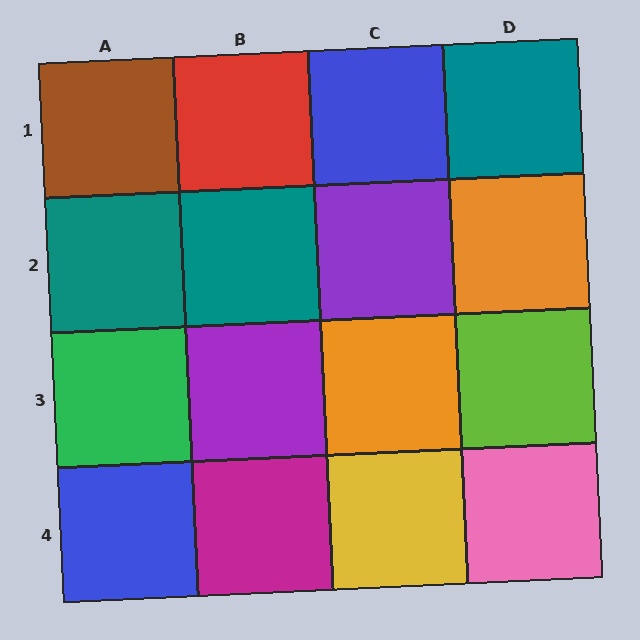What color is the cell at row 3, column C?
Orange.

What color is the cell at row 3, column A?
Green.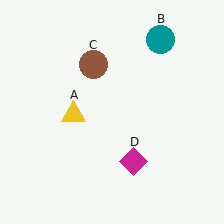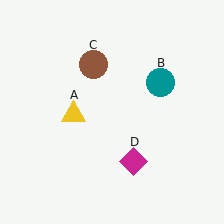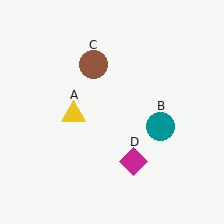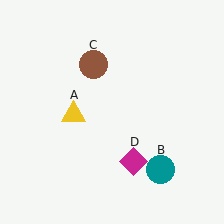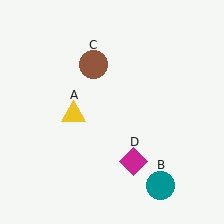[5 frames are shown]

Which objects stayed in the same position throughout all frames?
Yellow triangle (object A) and brown circle (object C) and magenta diamond (object D) remained stationary.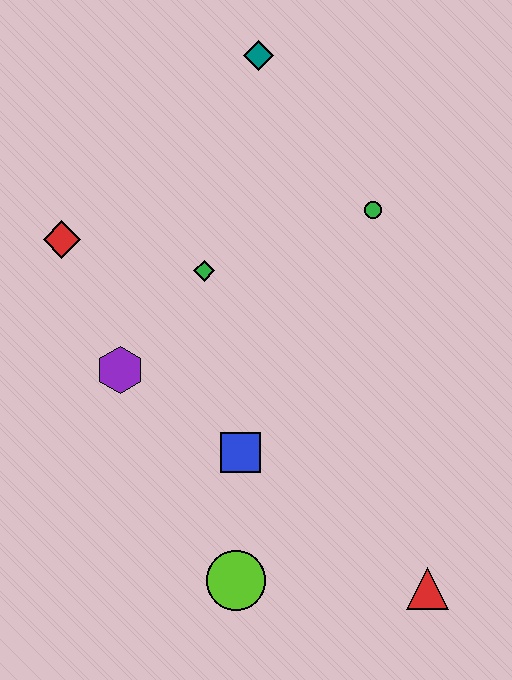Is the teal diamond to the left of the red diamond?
No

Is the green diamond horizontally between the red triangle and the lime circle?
No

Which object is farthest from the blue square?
The teal diamond is farthest from the blue square.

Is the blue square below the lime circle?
No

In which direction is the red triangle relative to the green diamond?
The red triangle is below the green diamond.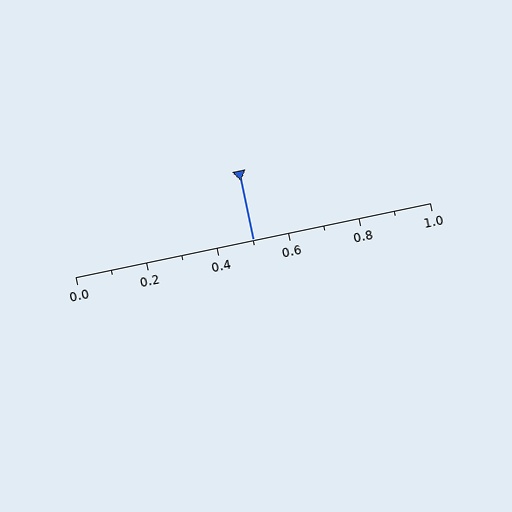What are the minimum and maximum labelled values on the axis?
The axis runs from 0.0 to 1.0.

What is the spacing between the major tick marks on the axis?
The major ticks are spaced 0.2 apart.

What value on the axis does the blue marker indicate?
The marker indicates approximately 0.5.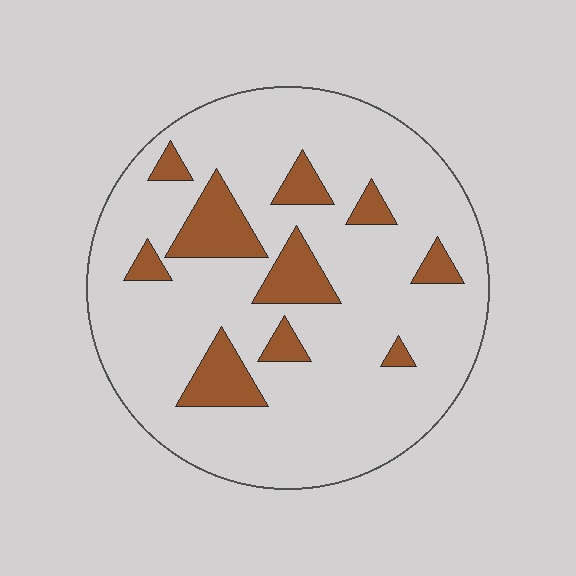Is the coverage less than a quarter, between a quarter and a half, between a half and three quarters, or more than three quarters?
Less than a quarter.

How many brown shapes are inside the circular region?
10.